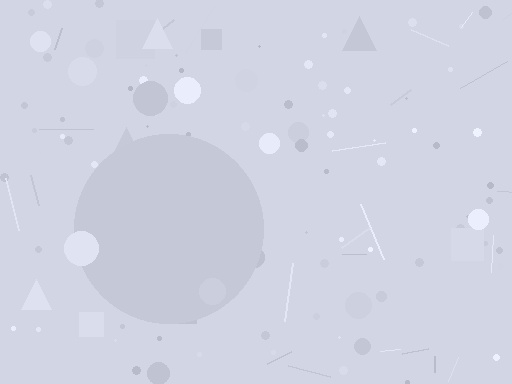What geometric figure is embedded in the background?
A circle is embedded in the background.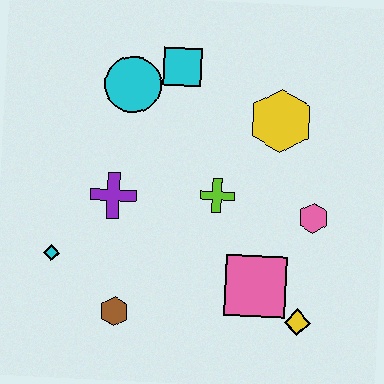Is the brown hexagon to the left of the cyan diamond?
No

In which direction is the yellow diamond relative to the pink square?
The yellow diamond is to the right of the pink square.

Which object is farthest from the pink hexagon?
The cyan diamond is farthest from the pink hexagon.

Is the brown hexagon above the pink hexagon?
No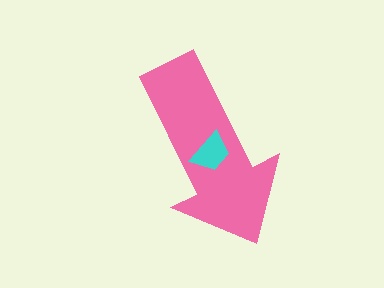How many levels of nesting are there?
2.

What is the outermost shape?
The pink arrow.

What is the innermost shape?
The cyan trapezoid.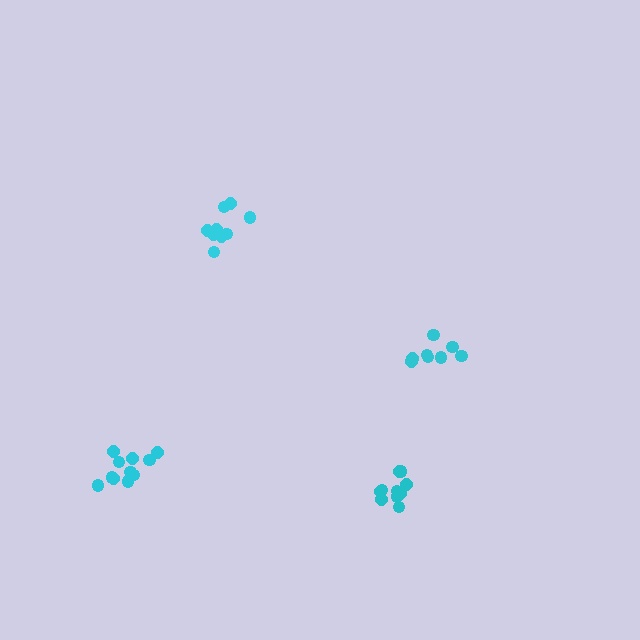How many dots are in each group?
Group 1: 10 dots, Group 2: 9 dots, Group 3: 11 dots, Group 4: 8 dots (38 total).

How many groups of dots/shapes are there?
There are 4 groups.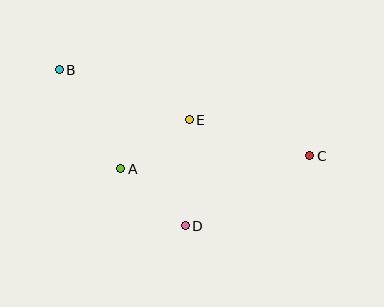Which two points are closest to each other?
Points A and E are closest to each other.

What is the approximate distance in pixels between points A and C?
The distance between A and C is approximately 189 pixels.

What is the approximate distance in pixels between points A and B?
The distance between A and B is approximately 116 pixels.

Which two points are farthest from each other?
Points B and C are farthest from each other.